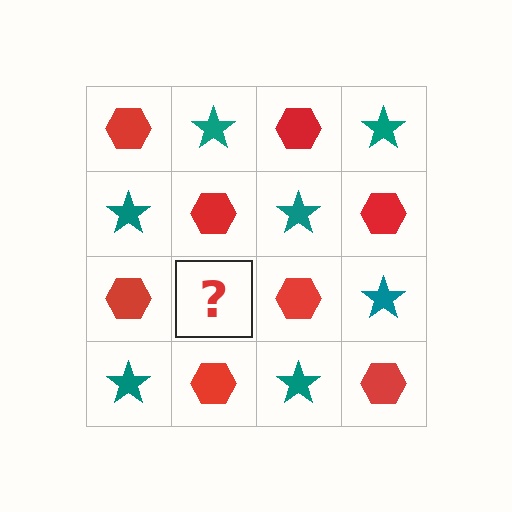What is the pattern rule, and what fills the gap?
The rule is that it alternates red hexagon and teal star in a checkerboard pattern. The gap should be filled with a teal star.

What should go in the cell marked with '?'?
The missing cell should contain a teal star.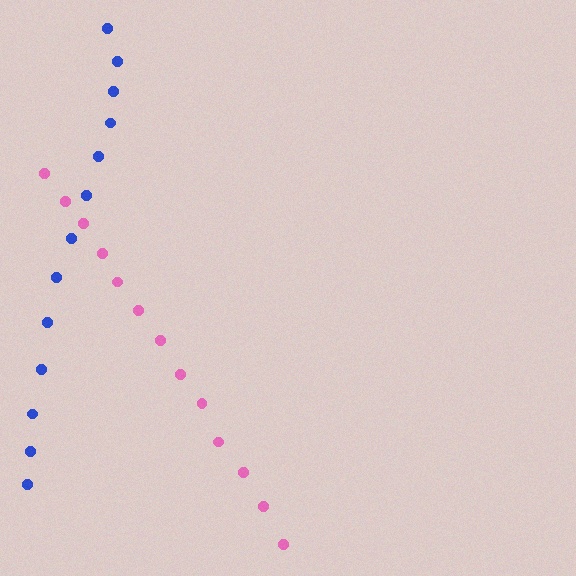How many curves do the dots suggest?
There are 2 distinct paths.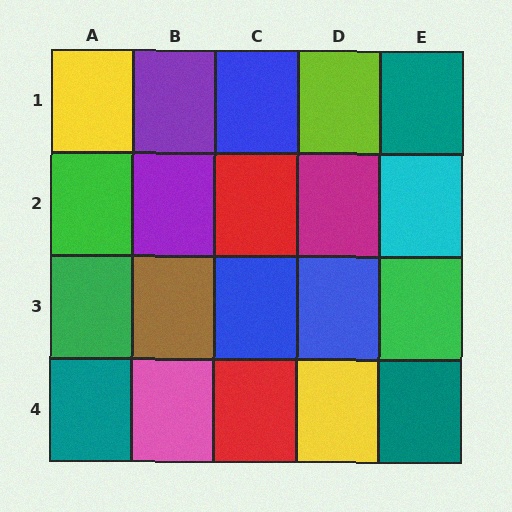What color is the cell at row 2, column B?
Purple.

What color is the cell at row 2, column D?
Magenta.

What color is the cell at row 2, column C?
Red.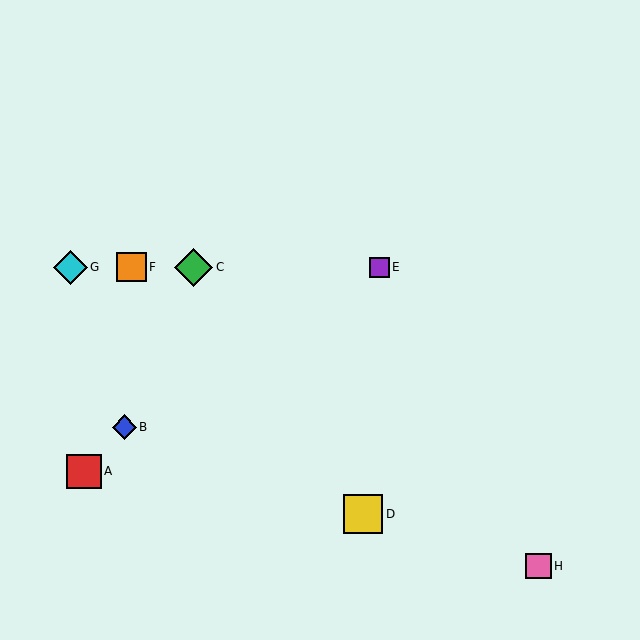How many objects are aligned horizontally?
4 objects (C, E, F, G) are aligned horizontally.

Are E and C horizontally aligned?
Yes, both are at y≈267.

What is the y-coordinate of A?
Object A is at y≈471.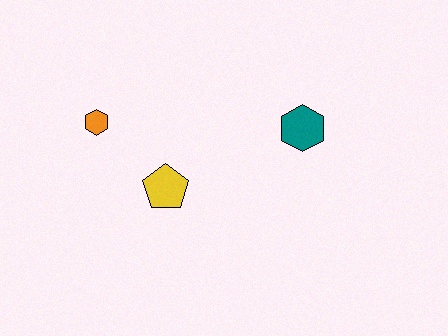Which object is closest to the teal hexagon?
The yellow pentagon is closest to the teal hexagon.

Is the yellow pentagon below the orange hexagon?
Yes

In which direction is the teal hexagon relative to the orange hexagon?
The teal hexagon is to the right of the orange hexagon.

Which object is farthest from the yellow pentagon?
The teal hexagon is farthest from the yellow pentagon.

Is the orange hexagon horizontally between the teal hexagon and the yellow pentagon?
No